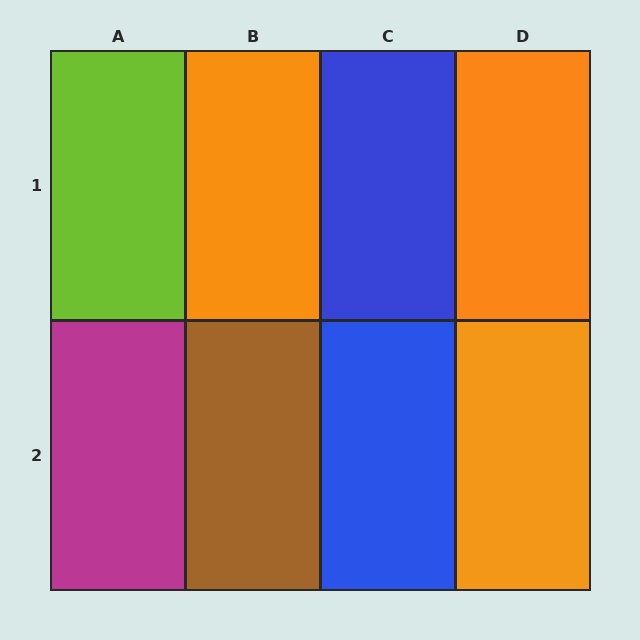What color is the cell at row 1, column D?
Orange.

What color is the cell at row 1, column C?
Blue.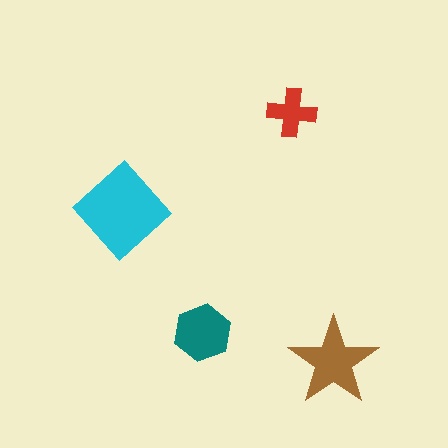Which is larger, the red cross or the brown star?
The brown star.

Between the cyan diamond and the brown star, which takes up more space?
The cyan diamond.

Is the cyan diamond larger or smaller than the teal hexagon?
Larger.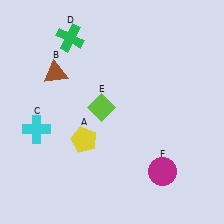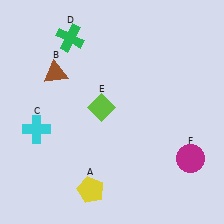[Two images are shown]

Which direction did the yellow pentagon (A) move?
The yellow pentagon (A) moved down.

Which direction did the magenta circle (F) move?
The magenta circle (F) moved right.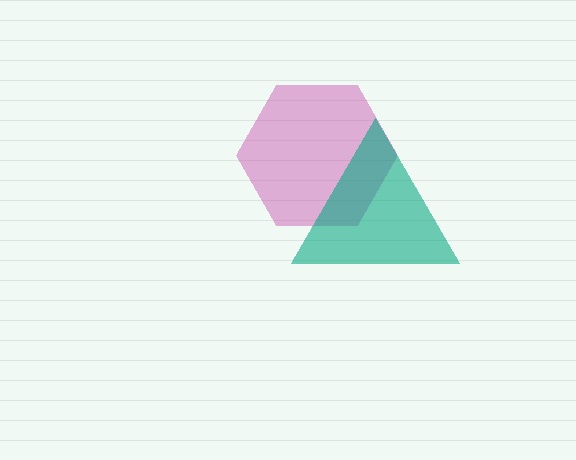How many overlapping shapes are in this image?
There are 2 overlapping shapes in the image.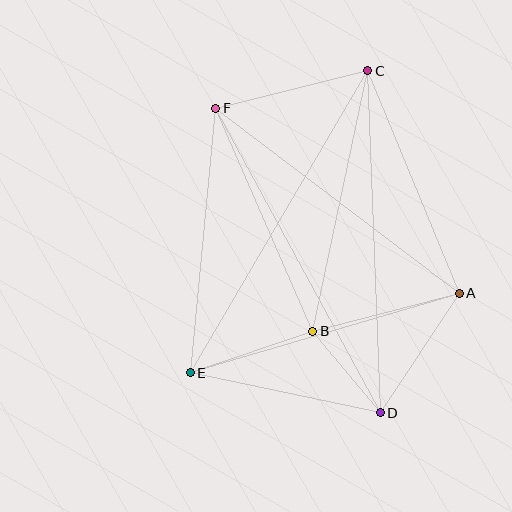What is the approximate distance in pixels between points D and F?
The distance between D and F is approximately 346 pixels.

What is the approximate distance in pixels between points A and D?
The distance between A and D is approximately 143 pixels.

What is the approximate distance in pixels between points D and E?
The distance between D and E is approximately 194 pixels.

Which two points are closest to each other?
Points B and D are closest to each other.